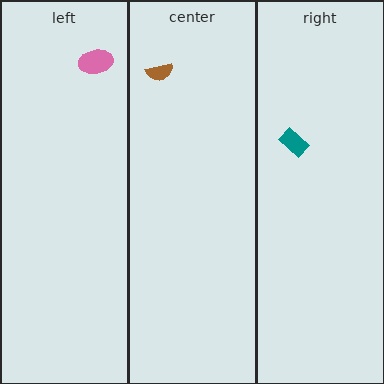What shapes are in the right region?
The teal rectangle.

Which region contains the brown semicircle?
The center region.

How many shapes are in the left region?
1.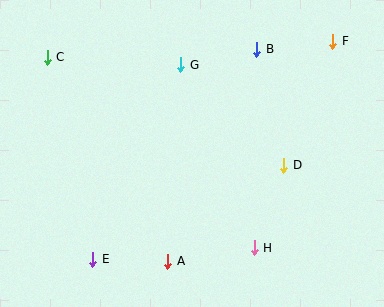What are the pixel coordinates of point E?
Point E is at (93, 259).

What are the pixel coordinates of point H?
Point H is at (254, 248).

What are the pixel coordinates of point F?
Point F is at (333, 41).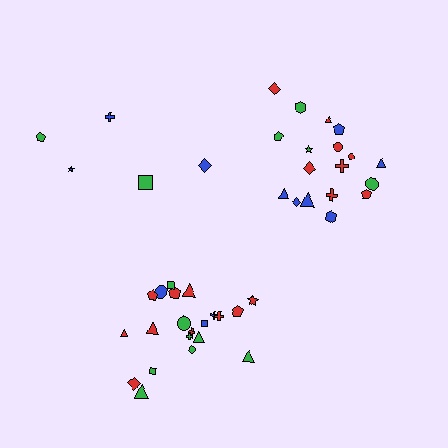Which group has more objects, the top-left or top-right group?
The top-right group.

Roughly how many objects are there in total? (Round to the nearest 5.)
Roughly 45 objects in total.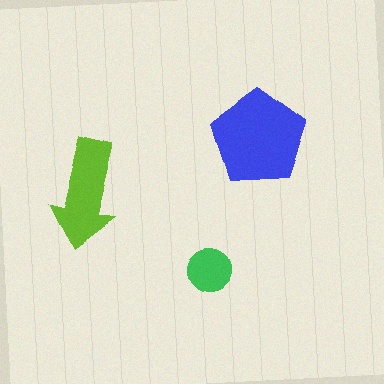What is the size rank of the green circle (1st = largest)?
3rd.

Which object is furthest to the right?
The blue pentagon is rightmost.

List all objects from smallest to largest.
The green circle, the lime arrow, the blue pentagon.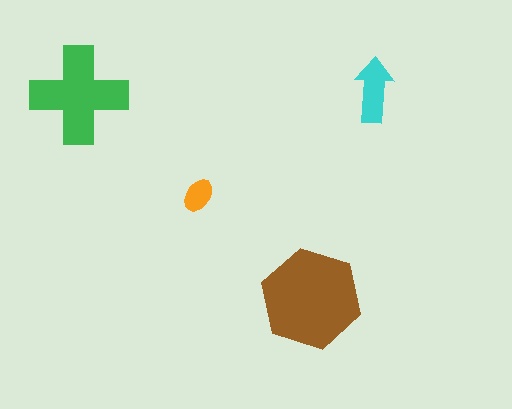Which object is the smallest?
The orange ellipse.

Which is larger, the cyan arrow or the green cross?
The green cross.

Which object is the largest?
The brown hexagon.